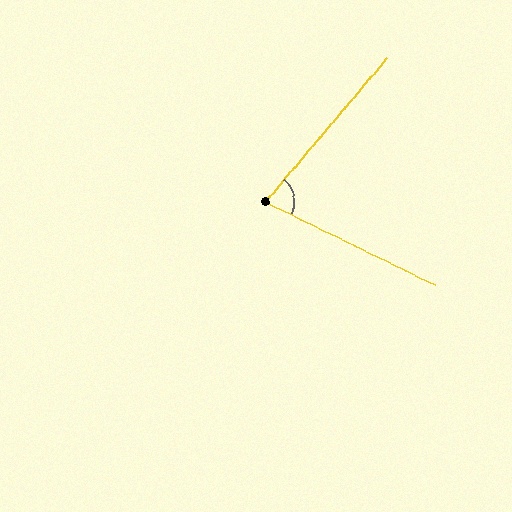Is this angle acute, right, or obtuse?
It is acute.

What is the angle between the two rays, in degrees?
Approximately 76 degrees.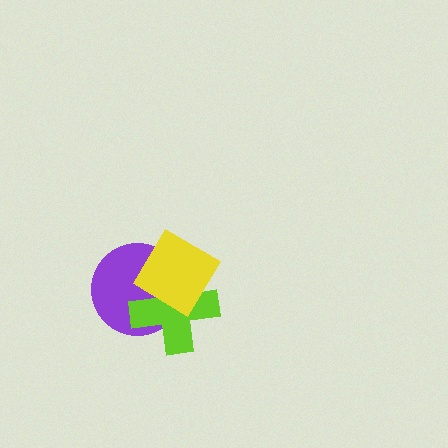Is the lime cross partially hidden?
Yes, it is partially covered by another shape.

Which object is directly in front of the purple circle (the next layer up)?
The lime cross is directly in front of the purple circle.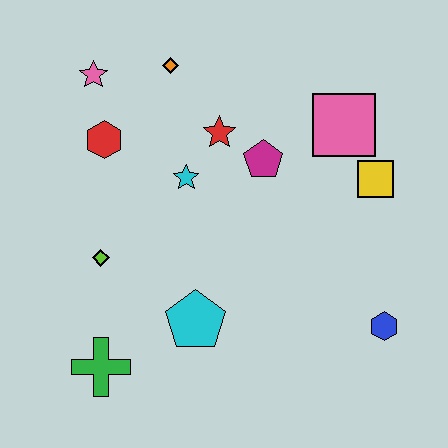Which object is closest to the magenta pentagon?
The red star is closest to the magenta pentagon.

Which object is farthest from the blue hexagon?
The pink star is farthest from the blue hexagon.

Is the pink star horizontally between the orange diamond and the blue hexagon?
No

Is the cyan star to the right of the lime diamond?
Yes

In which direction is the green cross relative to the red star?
The green cross is below the red star.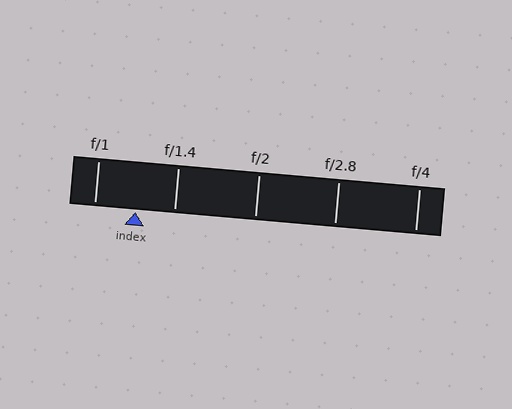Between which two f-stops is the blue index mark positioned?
The index mark is between f/1 and f/1.4.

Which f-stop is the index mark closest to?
The index mark is closest to f/1.4.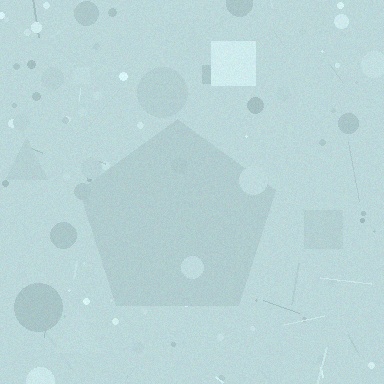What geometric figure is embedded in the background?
A pentagon is embedded in the background.